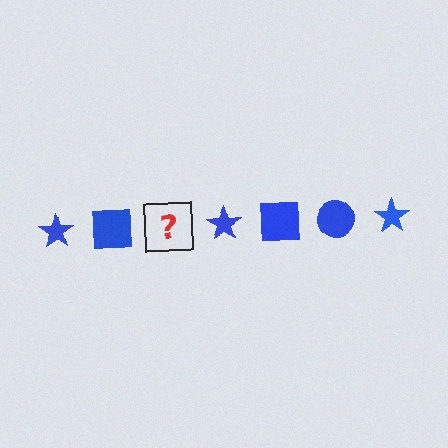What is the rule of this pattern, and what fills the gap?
The rule is that the pattern cycles through star, square, circle shapes in blue. The gap should be filled with a blue circle.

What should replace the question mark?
The question mark should be replaced with a blue circle.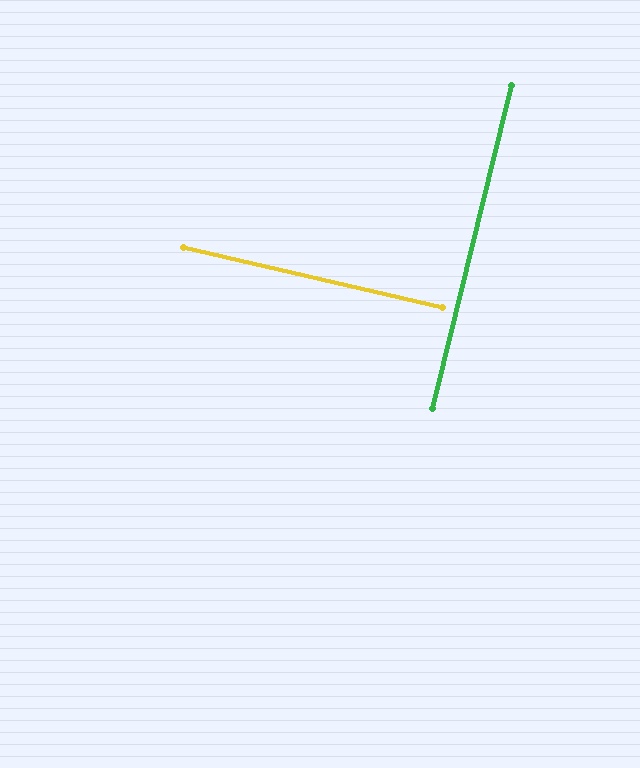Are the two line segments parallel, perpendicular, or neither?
Perpendicular — they meet at approximately 89°.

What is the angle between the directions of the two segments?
Approximately 89 degrees.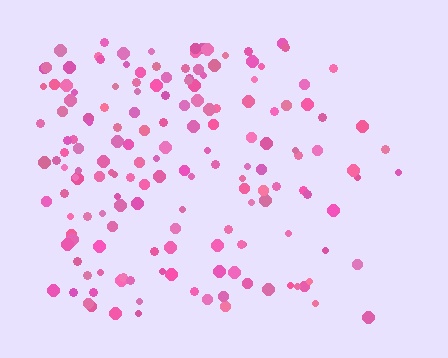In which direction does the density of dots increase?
From right to left, with the left side densest.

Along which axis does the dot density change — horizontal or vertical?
Horizontal.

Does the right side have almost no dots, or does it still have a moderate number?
Still a moderate number, just noticeably fewer than the left.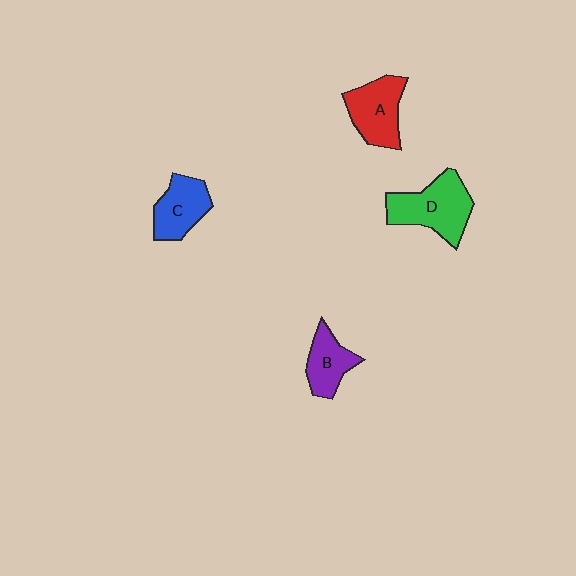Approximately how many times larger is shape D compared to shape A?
Approximately 1.2 times.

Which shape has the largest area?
Shape D (green).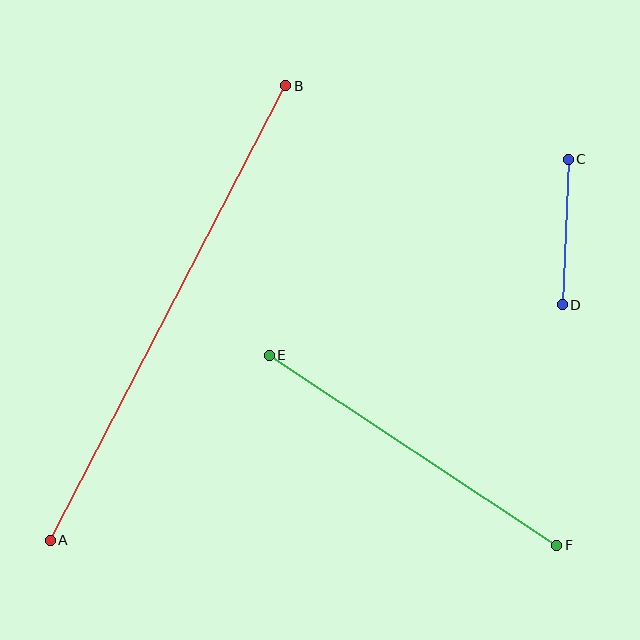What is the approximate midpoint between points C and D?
The midpoint is at approximately (565, 232) pixels.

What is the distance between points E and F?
The distance is approximately 345 pixels.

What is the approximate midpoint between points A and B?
The midpoint is at approximately (168, 313) pixels.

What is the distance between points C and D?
The distance is approximately 146 pixels.